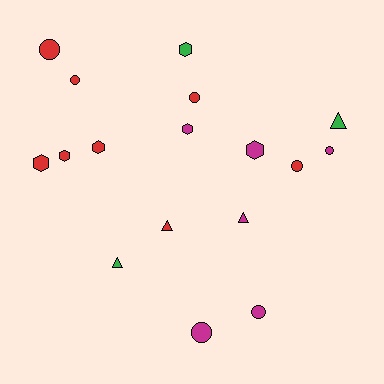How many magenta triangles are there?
There is 1 magenta triangle.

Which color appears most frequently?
Red, with 8 objects.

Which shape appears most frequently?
Circle, with 7 objects.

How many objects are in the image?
There are 17 objects.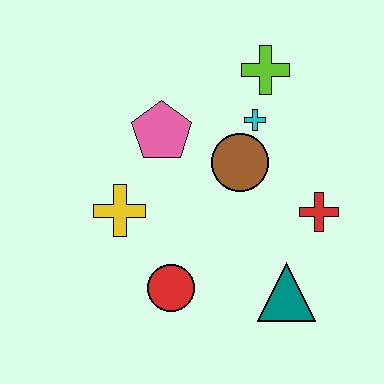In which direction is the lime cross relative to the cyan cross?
The lime cross is above the cyan cross.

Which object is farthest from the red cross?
The yellow cross is farthest from the red cross.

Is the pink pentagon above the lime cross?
No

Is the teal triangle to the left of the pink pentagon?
No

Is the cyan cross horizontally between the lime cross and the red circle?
Yes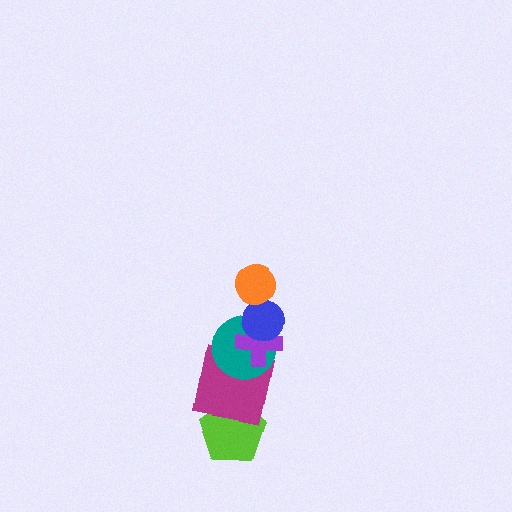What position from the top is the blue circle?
The blue circle is 2nd from the top.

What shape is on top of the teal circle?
The purple cross is on top of the teal circle.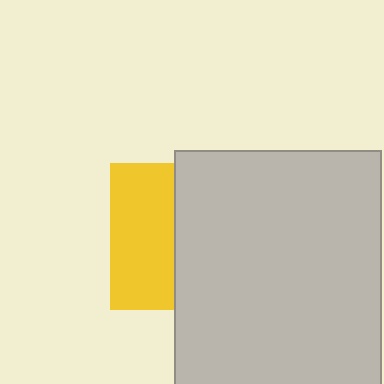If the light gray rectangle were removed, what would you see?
You would see the complete yellow square.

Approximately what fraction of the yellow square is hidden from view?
Roughly 57% of the yellow square is hidden behind the light gray rectangle.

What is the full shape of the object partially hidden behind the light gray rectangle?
The partially hidden object is a yellow square.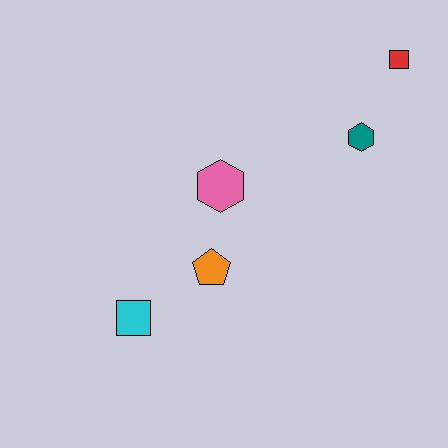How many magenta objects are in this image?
There are no magenta objects.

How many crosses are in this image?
There are no crosses.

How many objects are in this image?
There are 5 objects.